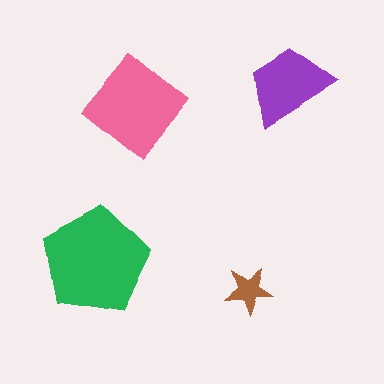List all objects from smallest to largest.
The brown star, the purple trapezoid, the pink diamond, the green pentagon.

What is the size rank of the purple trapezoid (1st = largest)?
3rd.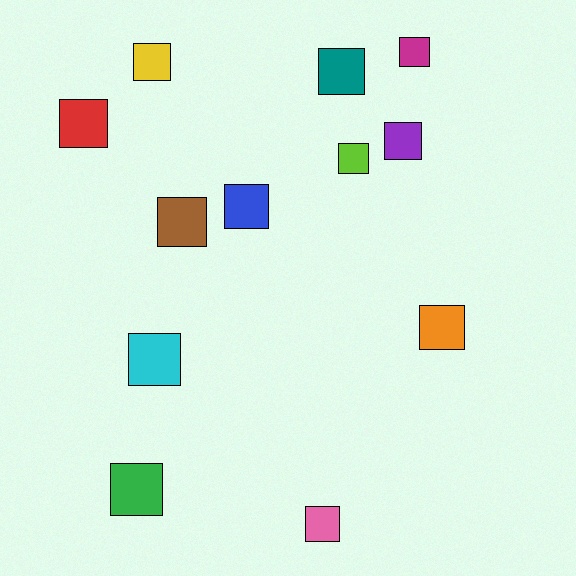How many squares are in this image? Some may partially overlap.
There are 12 squares.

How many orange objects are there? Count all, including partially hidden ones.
There is 1 orange object.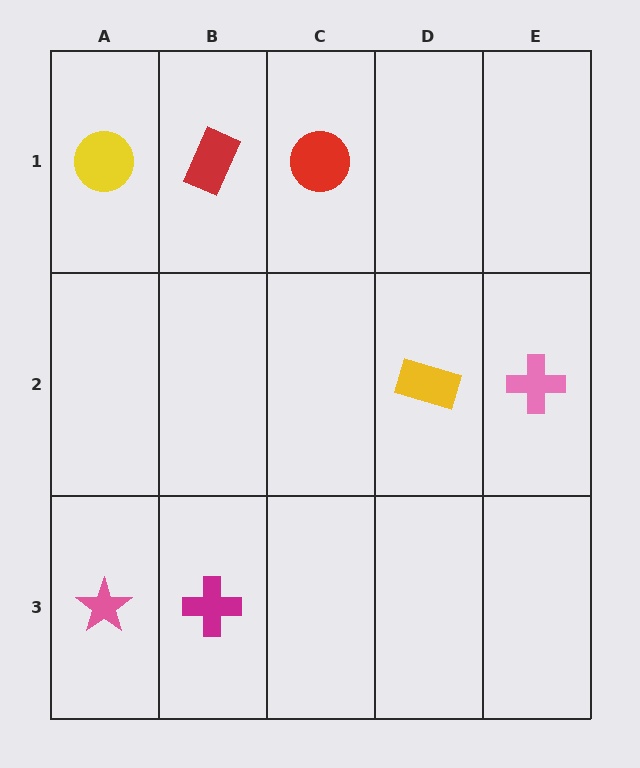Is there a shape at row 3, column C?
No, that cell is empty.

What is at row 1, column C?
A red circle.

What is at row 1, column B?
A red rectangle.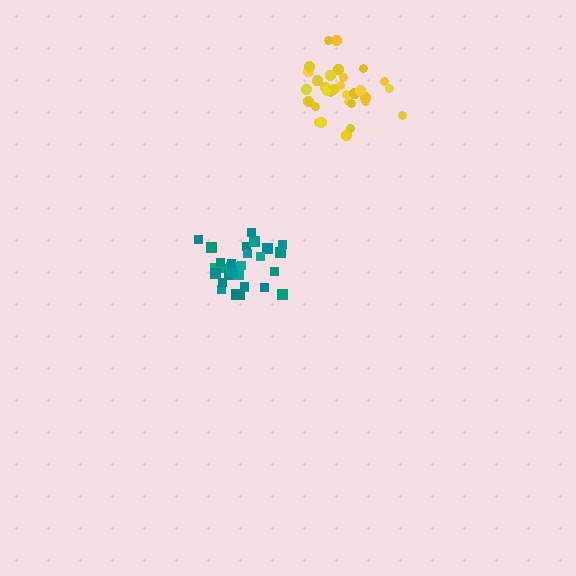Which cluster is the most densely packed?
Teal.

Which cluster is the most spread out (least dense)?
Yellow.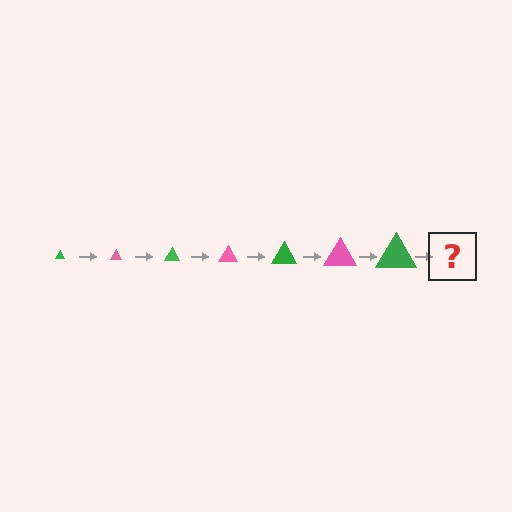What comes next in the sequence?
The next element should be a pink triangle, larger than the previous one.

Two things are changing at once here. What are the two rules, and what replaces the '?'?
The two rules are that the triangle grows larger each step and the color cycles through green and pink. The '?' should be a pink triangle, larger than the previous one.